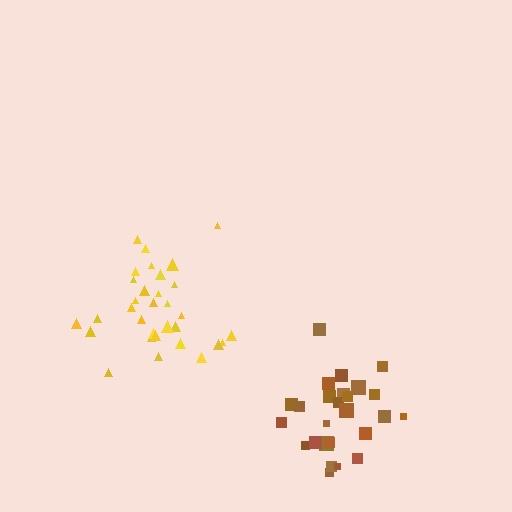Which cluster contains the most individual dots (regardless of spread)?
Yellow (32).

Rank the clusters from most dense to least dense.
yellow, brown.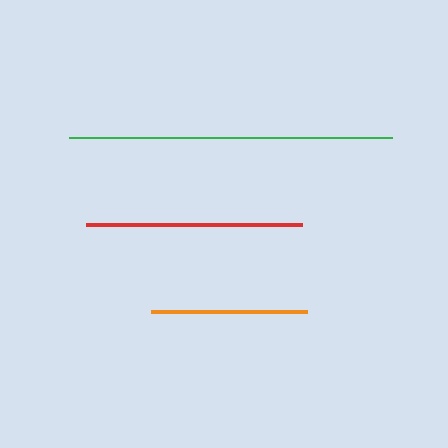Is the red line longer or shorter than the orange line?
The red line is longer than the orange line.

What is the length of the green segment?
The green segment is approximately 324 pixels long.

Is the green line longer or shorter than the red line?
The green line is longer than the red line.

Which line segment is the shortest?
The orange line is the shortest at approximately 157 pixels.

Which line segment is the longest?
The green line is the longest at approximately 324 pixels.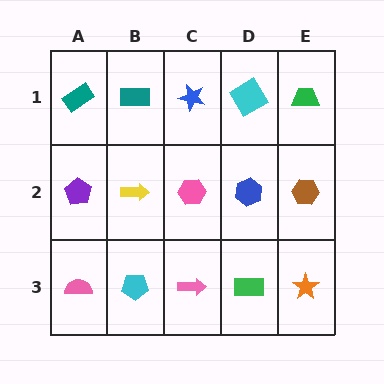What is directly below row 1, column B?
A yellow arrow.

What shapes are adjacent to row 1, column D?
A blue hexagon (row 2, column D), a blue star (row 1, column C), a green trapezoid (row 1, column E).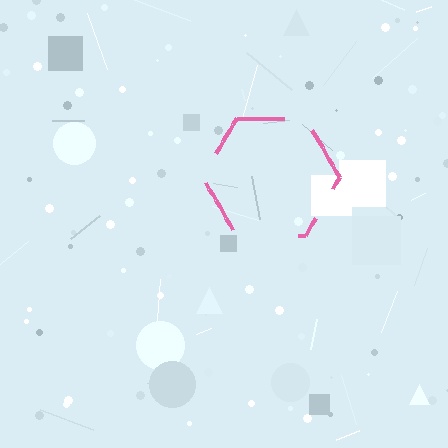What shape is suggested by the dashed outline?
The dashed outline suggests a hexagon.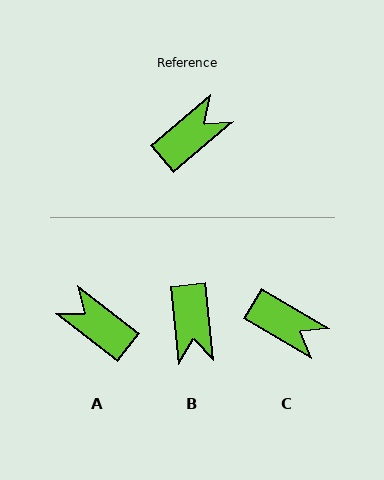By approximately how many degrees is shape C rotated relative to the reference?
Approximately 71 degrees clockwise.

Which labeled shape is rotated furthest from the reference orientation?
B, about 124 degrees away.